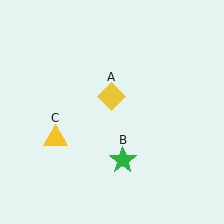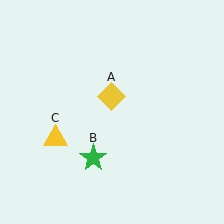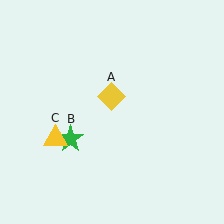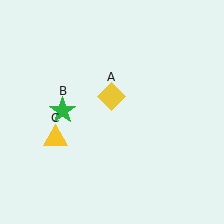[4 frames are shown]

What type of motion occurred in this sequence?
The green star (object B) rotated clockwise around the center of the scene.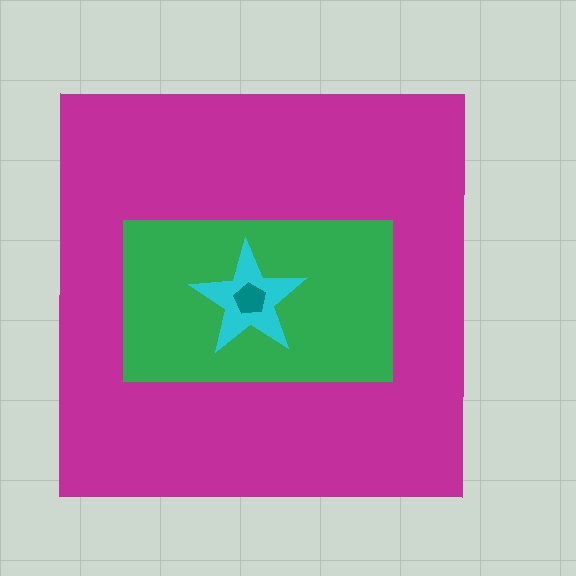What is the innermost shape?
The teal pentagon.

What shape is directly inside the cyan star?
The teal pentagon.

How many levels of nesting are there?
4.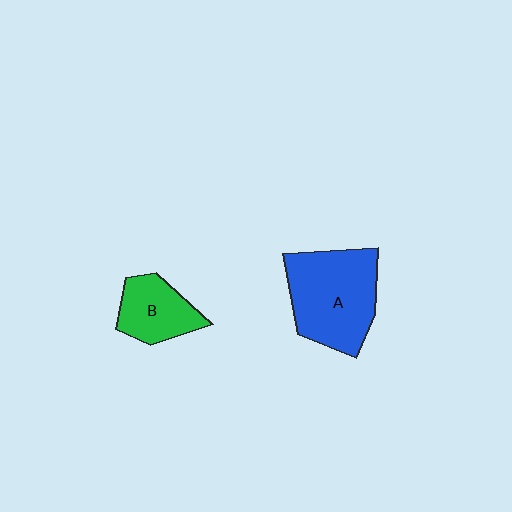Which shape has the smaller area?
Shape B (green).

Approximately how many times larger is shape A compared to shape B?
Approximately 1.8 times.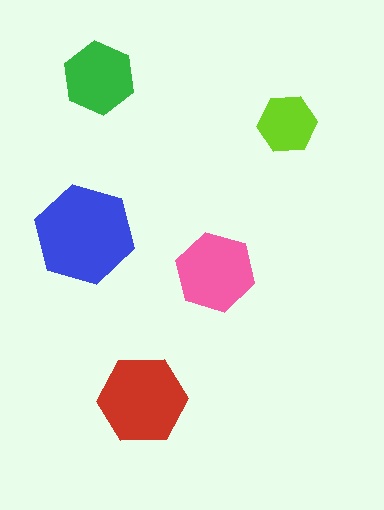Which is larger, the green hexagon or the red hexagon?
The red one.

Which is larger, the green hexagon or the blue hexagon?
The blue one.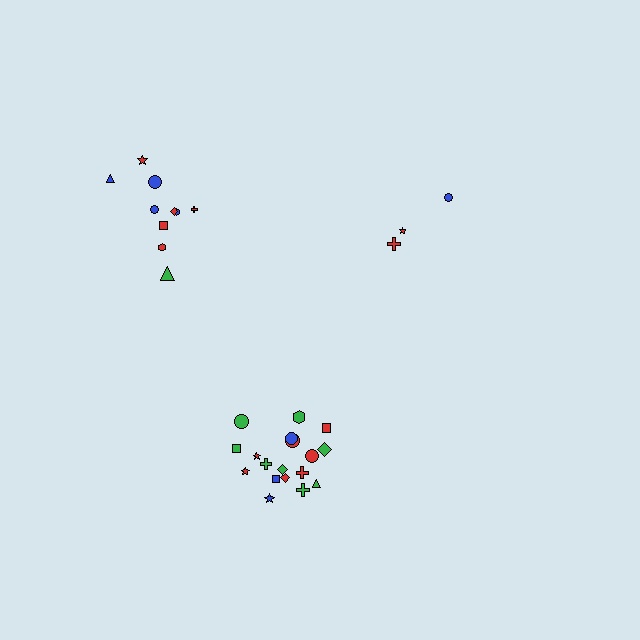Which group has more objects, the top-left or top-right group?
The top-left group.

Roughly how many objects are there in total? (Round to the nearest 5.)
Roughly 30 objects in total.